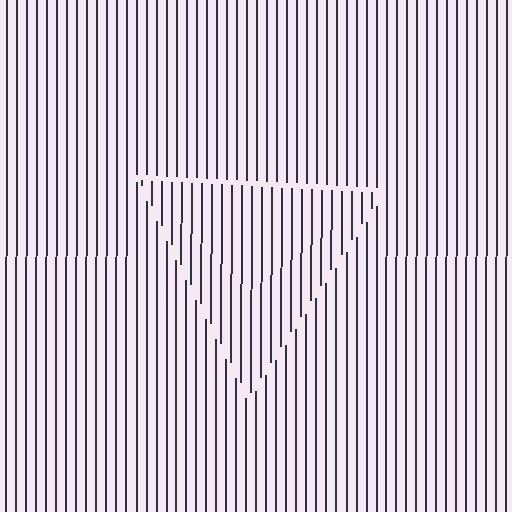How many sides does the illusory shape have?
3 sides — the line-ends trace a triangle.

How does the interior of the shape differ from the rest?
The interior of the shape contains the same grating, shifted by half a period — the contour is defined by the phase discontinuity where line-ends from the inner and outer gratings abut.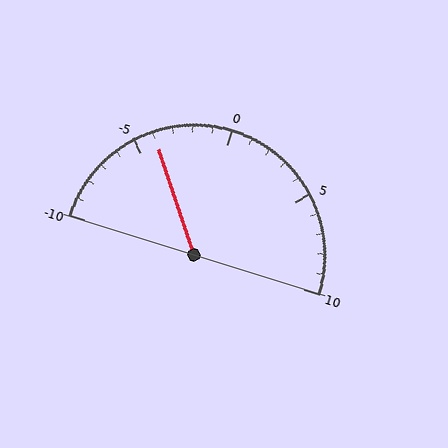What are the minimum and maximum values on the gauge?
The gauge ranges from -10 to 10.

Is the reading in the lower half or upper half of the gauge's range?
The reading is in the lower half of the range (-10 to 10).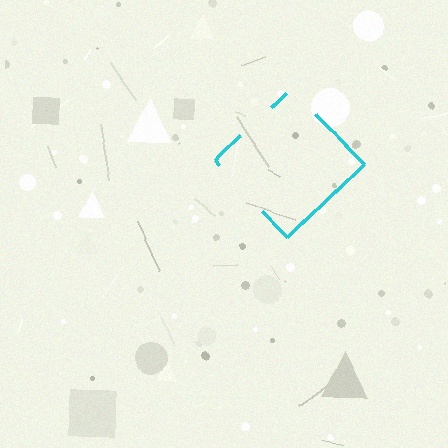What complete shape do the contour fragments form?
The contour fragments form a diamond.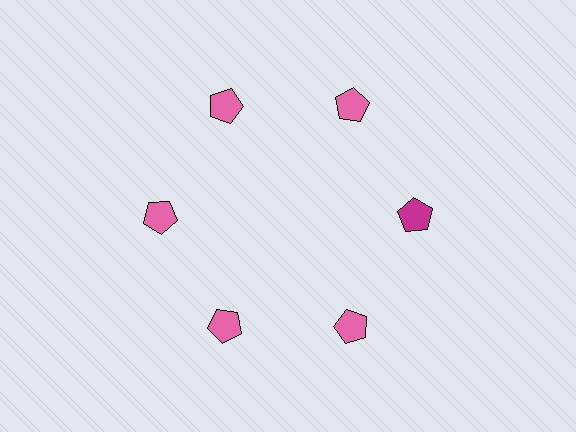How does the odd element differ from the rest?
It has a different color: magenta instead of pink.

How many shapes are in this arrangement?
There are 6 shapes arranged in a ring pattern.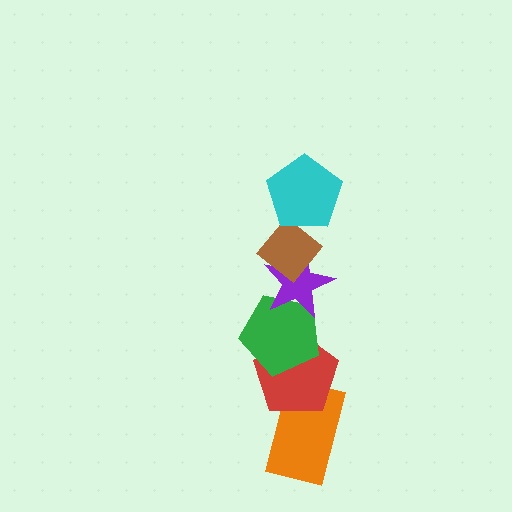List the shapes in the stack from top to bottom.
From top to bottom: the cyan pentagon, the brown diamond, the purple star, the green pentagon, the red pentagon, the orange rectangle.